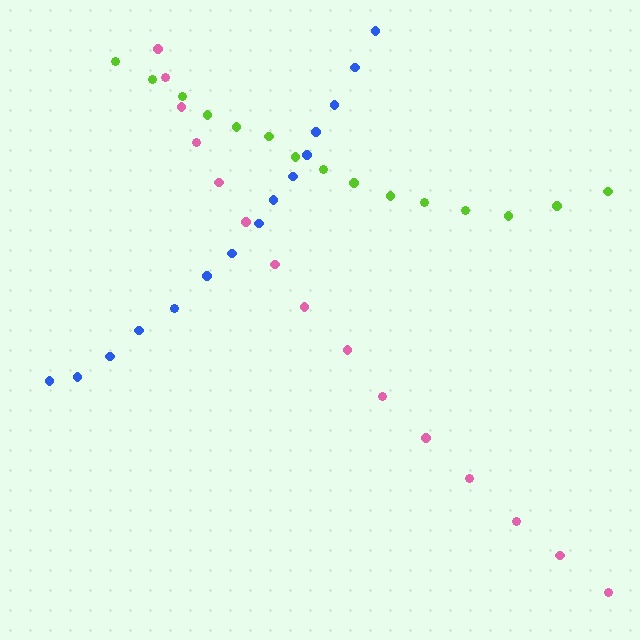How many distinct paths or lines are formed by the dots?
There are 3 distinct paths.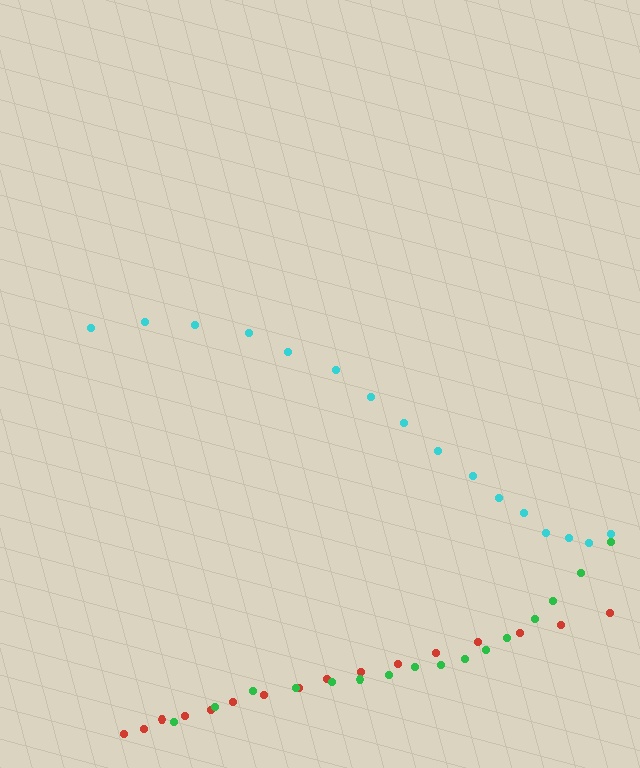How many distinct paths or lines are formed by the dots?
There are 3 distinct paths.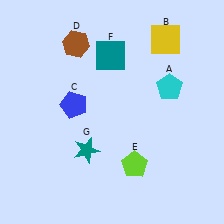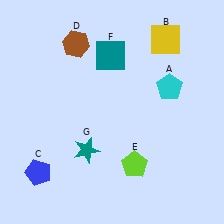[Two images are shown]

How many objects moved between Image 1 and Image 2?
1 object moved between the two images.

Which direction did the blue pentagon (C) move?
The blue pentagon (C) moved down.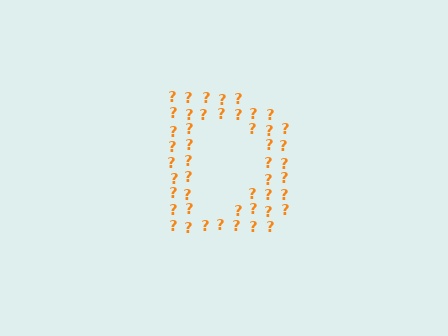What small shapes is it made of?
It is made of small question marks.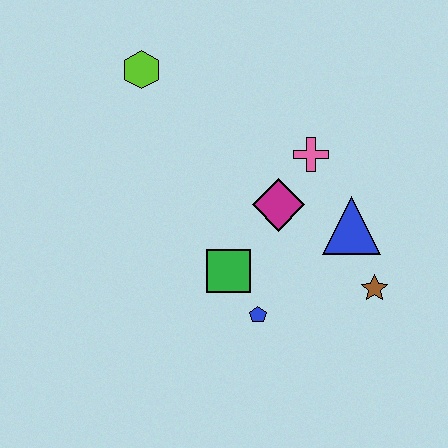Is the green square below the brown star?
No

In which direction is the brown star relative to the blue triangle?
The brown star is below the blue triangle.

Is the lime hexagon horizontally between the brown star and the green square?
No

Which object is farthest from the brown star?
The lime hexagon is farthest from the brown star.